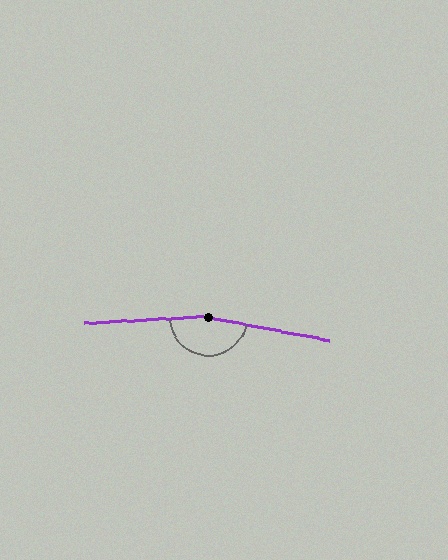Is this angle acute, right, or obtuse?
It is obtuse.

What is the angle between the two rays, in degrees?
Approximately 166 degrees.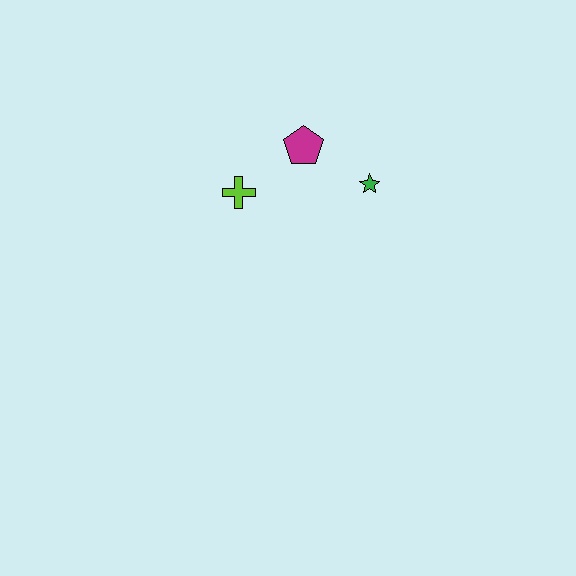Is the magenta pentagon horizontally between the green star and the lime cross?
Yes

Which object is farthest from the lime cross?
The green star is farthest from the lime cross.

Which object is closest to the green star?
The magenta pentagon is closest to the green star.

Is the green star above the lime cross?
Yes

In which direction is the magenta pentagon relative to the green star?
The magenta pentagon is to the left of the green star.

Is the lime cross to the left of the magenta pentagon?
Yes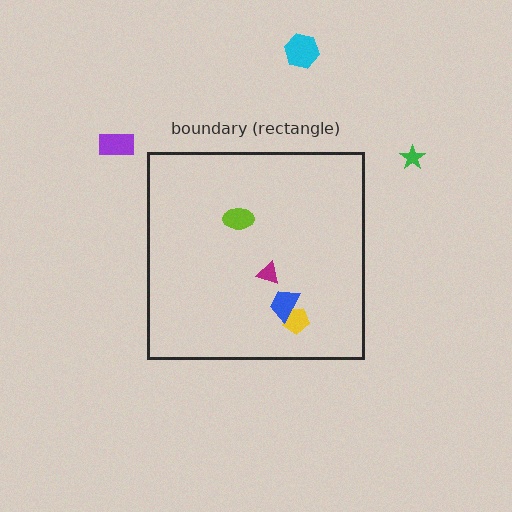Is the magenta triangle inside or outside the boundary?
Inside.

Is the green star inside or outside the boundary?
Outside.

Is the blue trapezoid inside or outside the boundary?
Inside.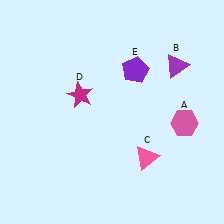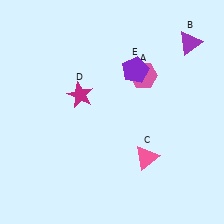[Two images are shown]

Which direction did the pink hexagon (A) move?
The pink hexagon (A) moved up.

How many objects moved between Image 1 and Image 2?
2 objects moved between the two images.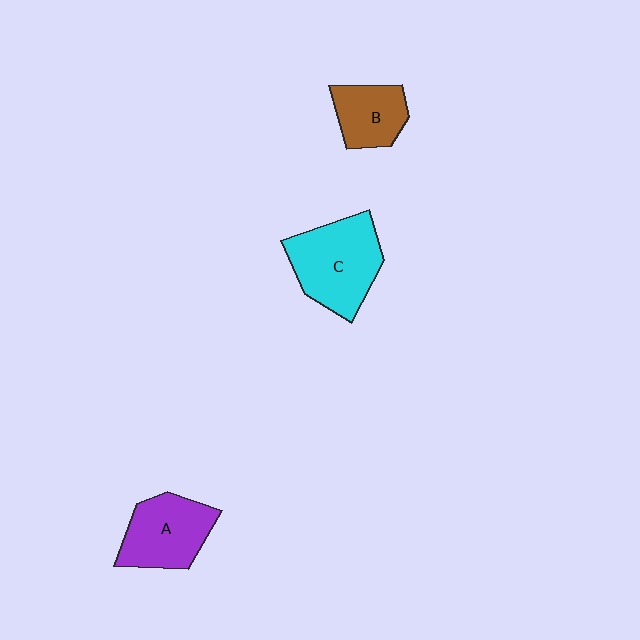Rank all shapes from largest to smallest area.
From largest to smallest: C (cyan), A (purple), B (brown).